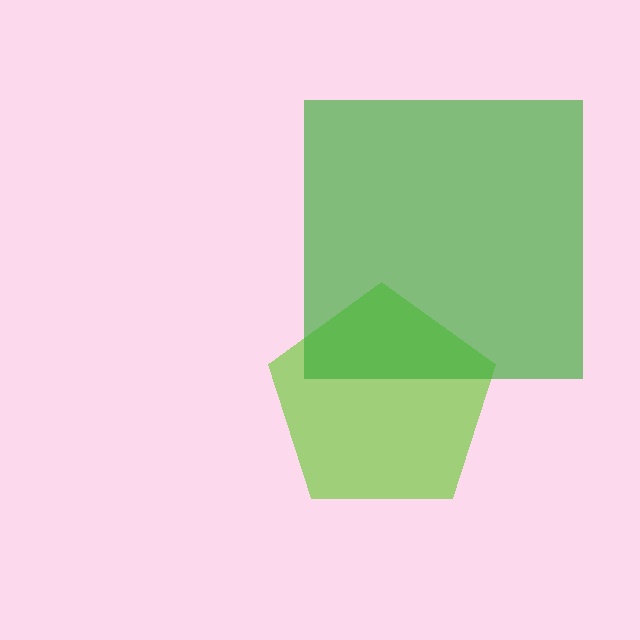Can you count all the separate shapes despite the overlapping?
Yes, there are 2 separate shapes.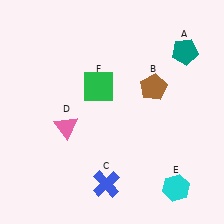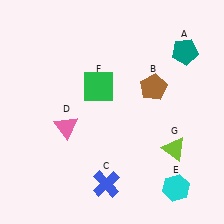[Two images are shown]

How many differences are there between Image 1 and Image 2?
There is 1 difference between the two images.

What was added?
A lime triangle (G) was added in Image 2.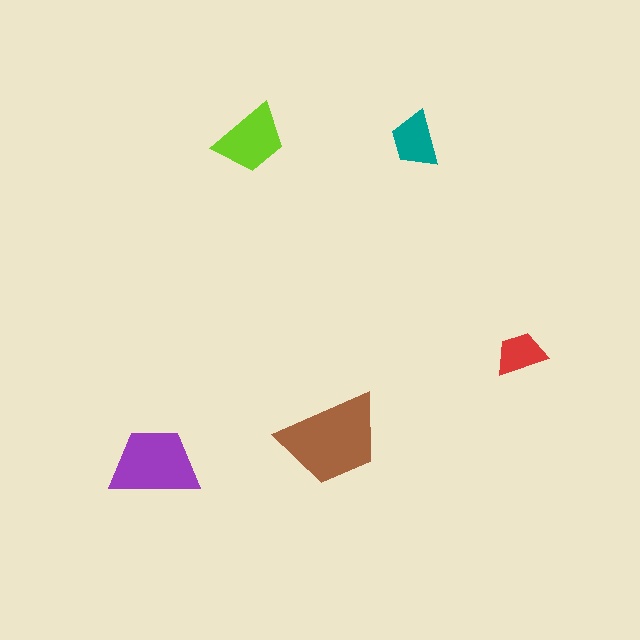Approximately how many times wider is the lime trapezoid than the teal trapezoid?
About 1.5 times wider.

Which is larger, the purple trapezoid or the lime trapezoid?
The purple one.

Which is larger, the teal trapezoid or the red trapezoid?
The teal one.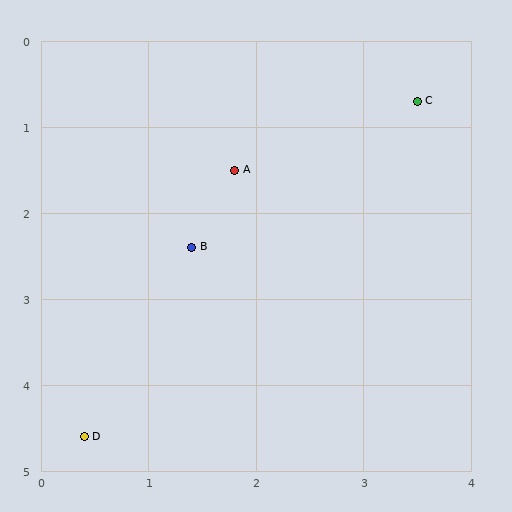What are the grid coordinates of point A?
Point A is at approximately (1.8, 1.5).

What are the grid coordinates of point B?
Point B is at approximately (1.4, 2.4).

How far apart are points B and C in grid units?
Points B and C are about 2.7 grid units apart.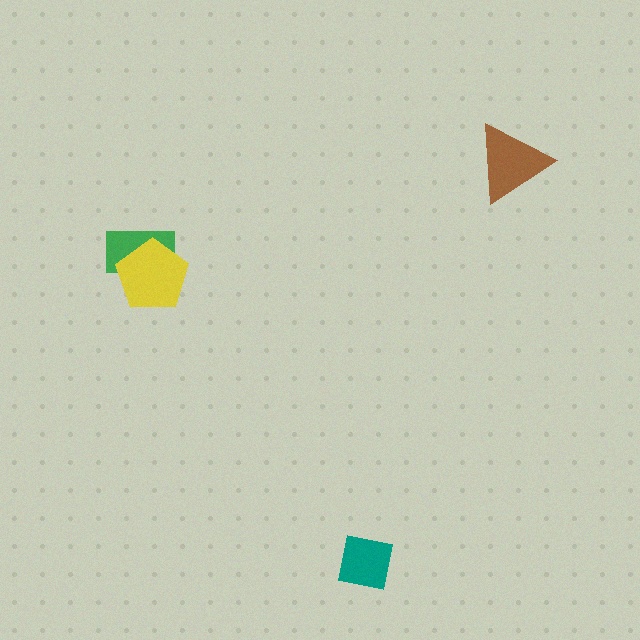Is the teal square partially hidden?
No, no other shape covers it.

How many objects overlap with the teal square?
0 objects overlap with the teal square.